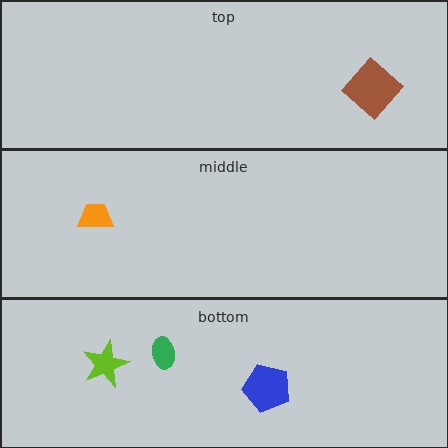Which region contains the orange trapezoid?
The middle region.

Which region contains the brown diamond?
The top region.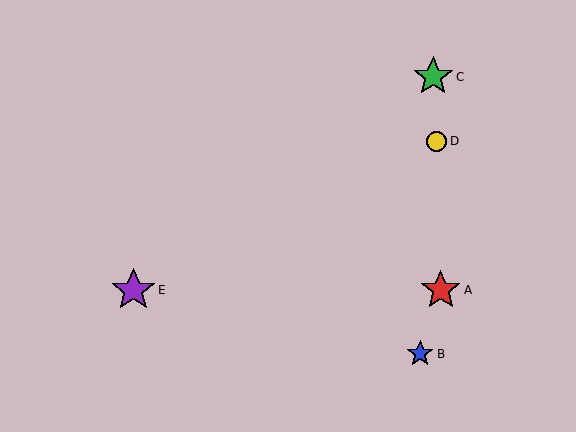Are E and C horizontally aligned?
No, E is at y≈290 and C is at y≈77.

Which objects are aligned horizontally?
Objects A, E are aligned horizontally.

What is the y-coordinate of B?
Object B is at y≈354.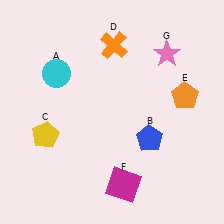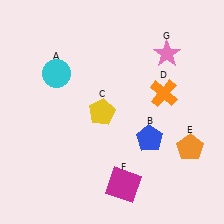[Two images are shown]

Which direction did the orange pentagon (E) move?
The orange pentagon (E) moved down.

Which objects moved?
The objects that moved are: the yellow pentagon (C), the orange cross (D), the orange pentagon (E).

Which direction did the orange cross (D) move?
The orange cross (D) moved right.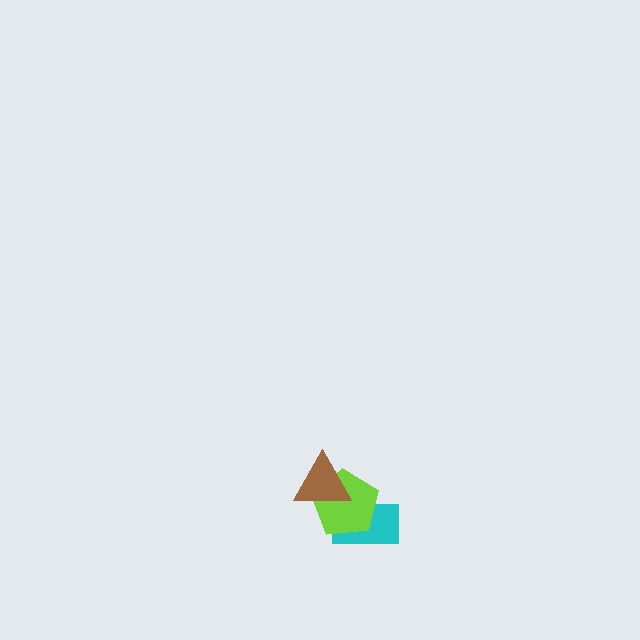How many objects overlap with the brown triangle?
2 objects overlap with the brown triangle.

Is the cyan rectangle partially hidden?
Yes, it is partially covered by another shape.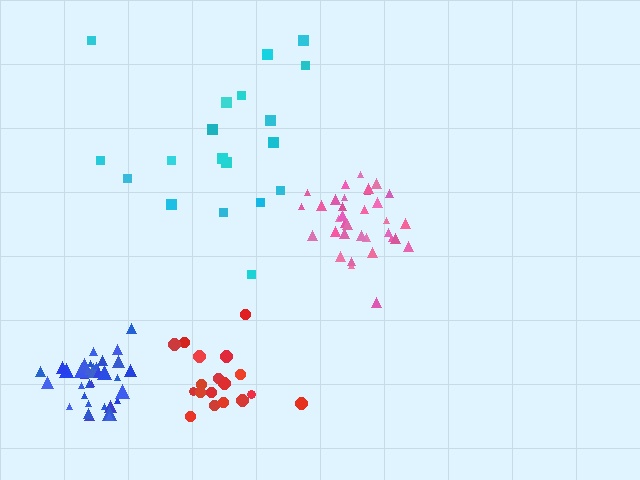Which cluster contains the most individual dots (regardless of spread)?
Pink (34).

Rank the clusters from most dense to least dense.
pink, blue, red, cyan.